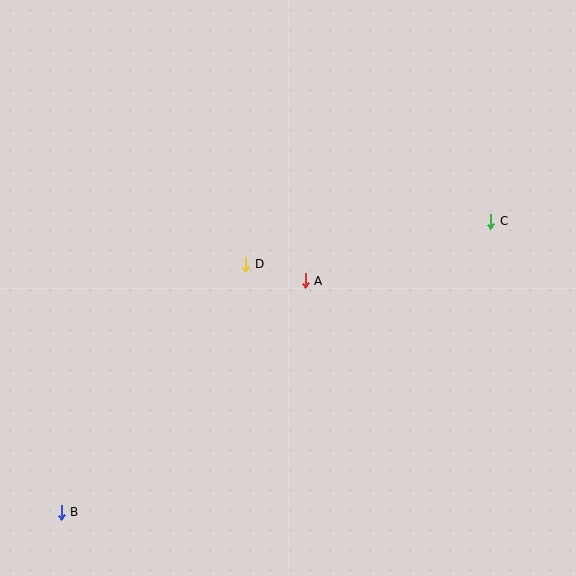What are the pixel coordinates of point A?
Point A is at (305, 281).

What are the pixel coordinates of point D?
Point D is at (246, 264).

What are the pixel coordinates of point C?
Point C is at (491, 221).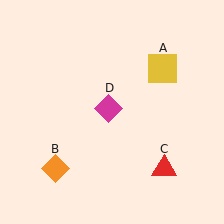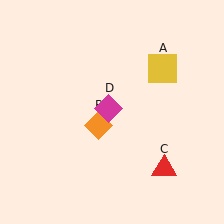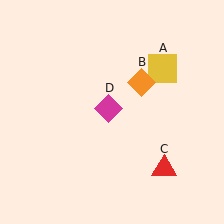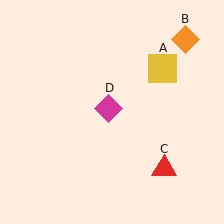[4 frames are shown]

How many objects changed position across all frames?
1 object changed position: orange diamond (object B).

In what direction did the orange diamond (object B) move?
The orange diamond (object B) moved up and to the right.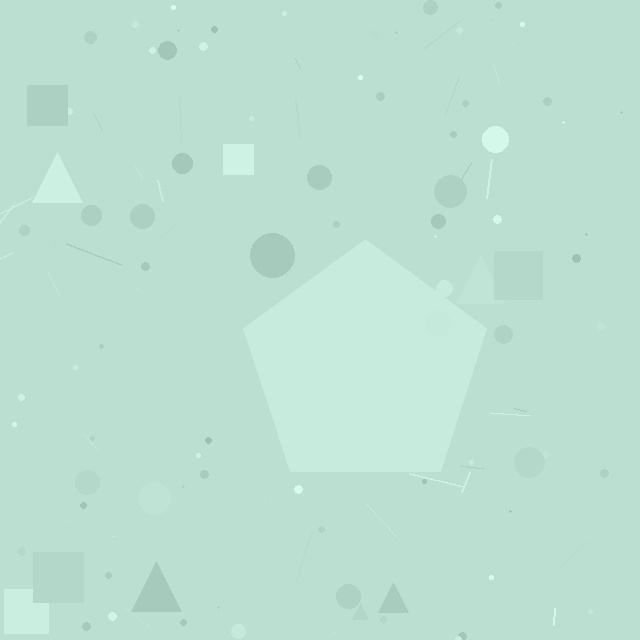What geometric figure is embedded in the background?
A pentagon is embedded in the background.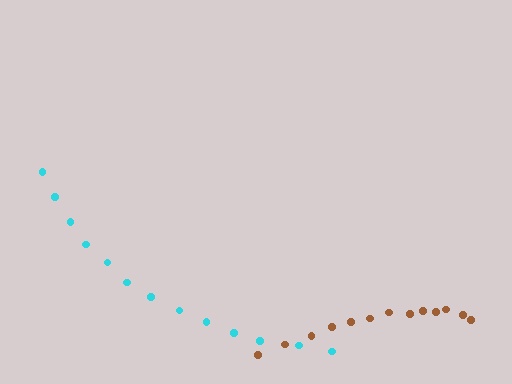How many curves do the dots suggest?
There are 2 distinct paths.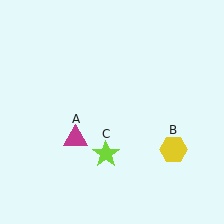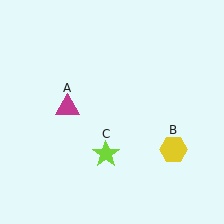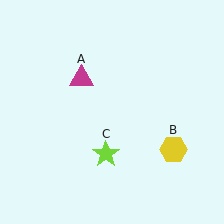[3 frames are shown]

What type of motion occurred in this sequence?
The magenta triangle (object A) rotated clockwise around the center of the scene.